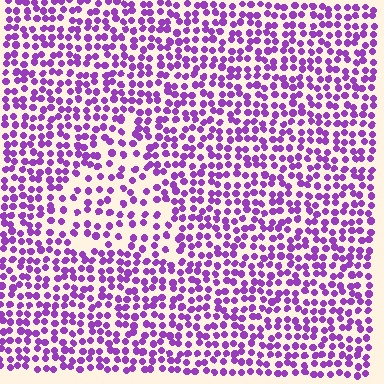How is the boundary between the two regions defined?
The boundary is defined by a change in element density (approximately 1.7x ratio). All elements are the same color, size, and shape.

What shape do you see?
I see a triangle.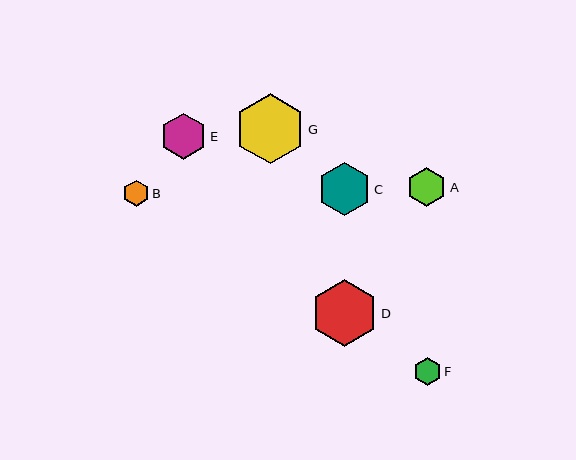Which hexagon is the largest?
Hexagon G is the largest with a size of approximately 70 pixels.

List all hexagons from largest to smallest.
From largest to smallest: G, D, C, E, A, F, B.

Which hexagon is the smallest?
Hexagon B is the smallest with a size of approximately 26 pixels.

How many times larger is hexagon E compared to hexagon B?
Hexagon E is approximately 1.8 times the size of hexagon B.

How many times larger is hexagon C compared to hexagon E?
Hexagon C is approximately 1.2 times the size of hexagon E.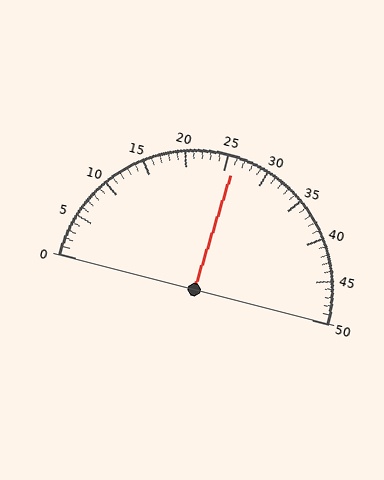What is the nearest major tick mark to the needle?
The nearest major tick mark is 25.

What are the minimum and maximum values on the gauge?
The gauge ranges from 0 to 50.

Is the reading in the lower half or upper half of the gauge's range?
The reading is in the upper half of the range (0 to 50).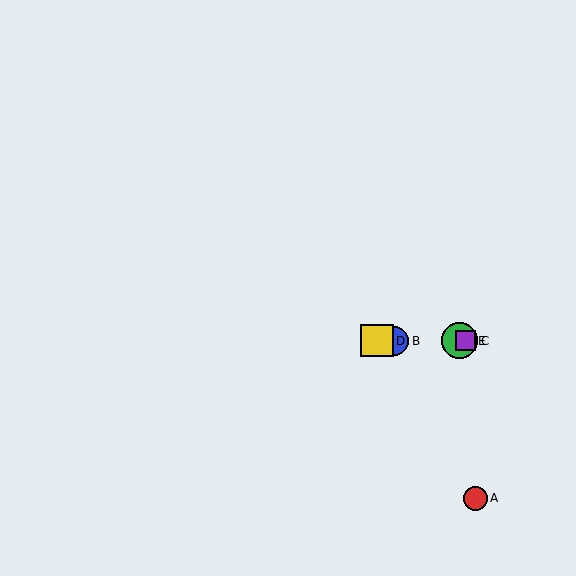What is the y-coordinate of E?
Object E is at y≈341.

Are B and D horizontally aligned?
Yes, both are at y≈341.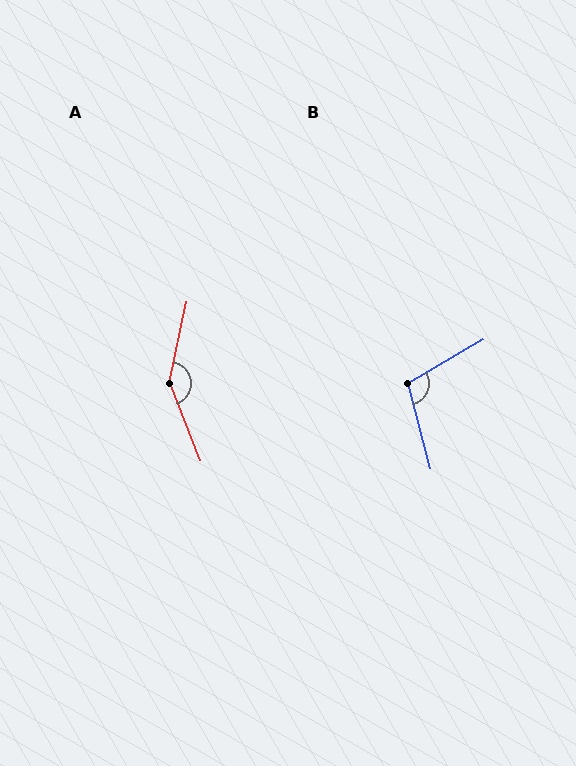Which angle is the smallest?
B, at approximately 105 degrees.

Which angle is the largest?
A, at approximately 147 degrees.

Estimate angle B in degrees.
Approximately 105 degrees.